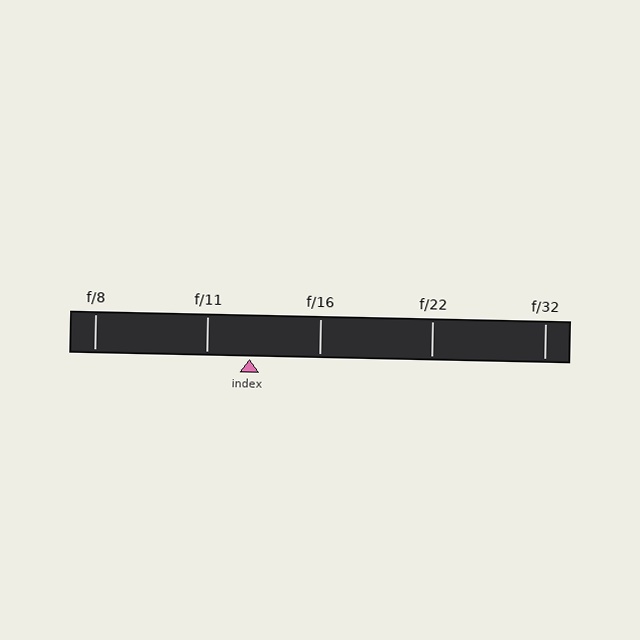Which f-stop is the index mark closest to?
The index mark is closest to f/11.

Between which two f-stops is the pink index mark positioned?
The index mark is between f/11 and f/16.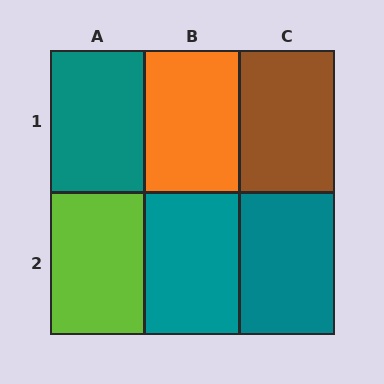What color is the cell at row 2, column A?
Lime.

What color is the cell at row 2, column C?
Teal.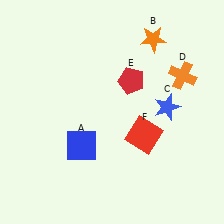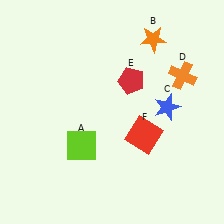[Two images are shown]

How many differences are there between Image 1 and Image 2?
There is 1 difference between the two images.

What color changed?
The square (A) changed from blue in Image 1 to lime in Image 2.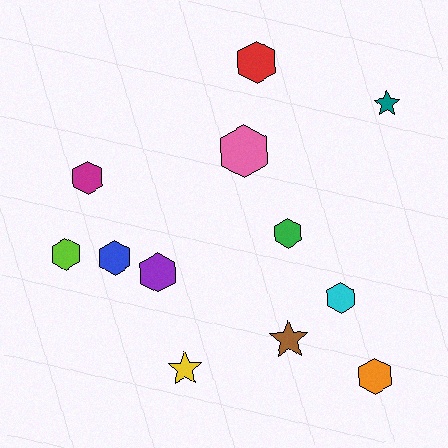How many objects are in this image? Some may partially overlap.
There are 12 objects.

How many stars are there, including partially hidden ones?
There are 3 stars.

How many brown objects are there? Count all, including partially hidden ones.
There is 1 brown object.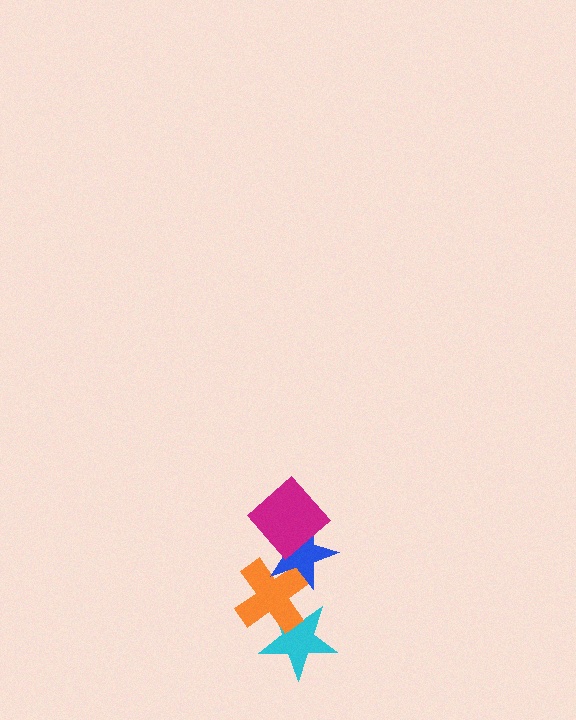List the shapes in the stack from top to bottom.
From top to bottom: the magenta diamond, the blue star, the orange cross, the cyan star.